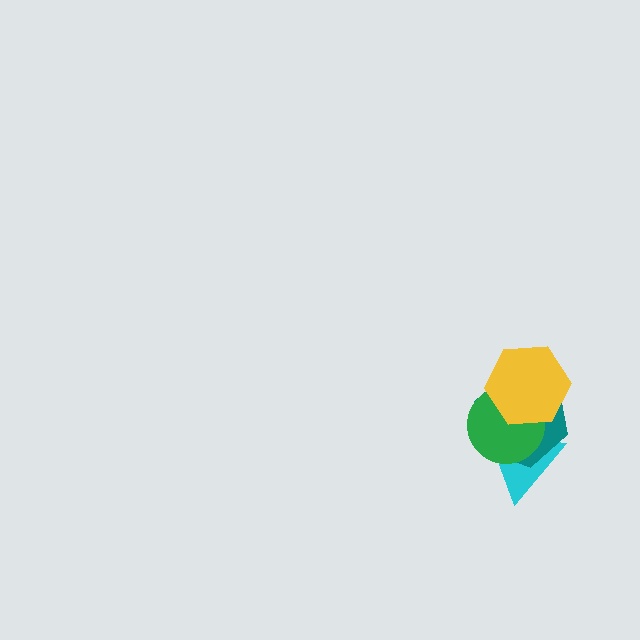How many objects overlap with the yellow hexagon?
3 objects overlap with the yellow hexagon.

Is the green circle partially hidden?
Yes, it is partially covered by another shape.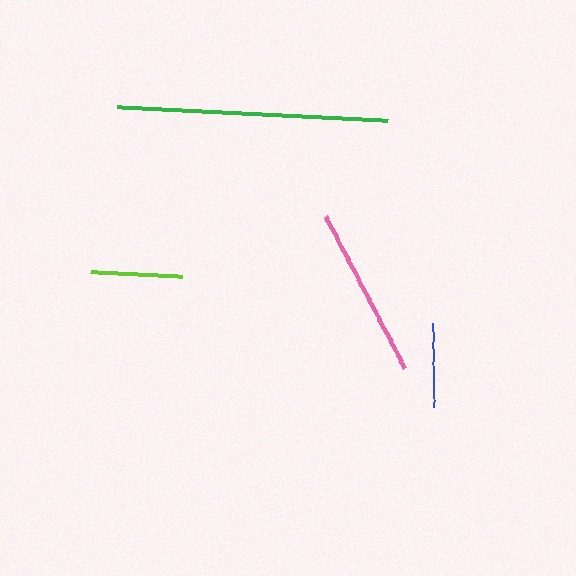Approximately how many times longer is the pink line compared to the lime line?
The pink line is approximately 1.9 times the length of the lime line.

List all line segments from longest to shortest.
From longest to shortest: green, pink, lime, blue.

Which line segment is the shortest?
The blue line is the shortest at approximately 84 pixels.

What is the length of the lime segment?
The lime segment is approximately 93 pixels long.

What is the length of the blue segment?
The blue segment is approximately 84 pixels long.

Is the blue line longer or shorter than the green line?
The green line is longer than the blue line.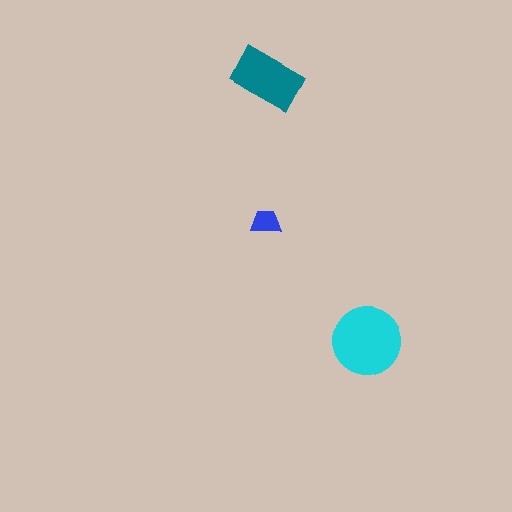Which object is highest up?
The teal rectangle is topmost.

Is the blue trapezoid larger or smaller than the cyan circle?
Smaller.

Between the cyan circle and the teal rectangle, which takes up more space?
The cyan circle.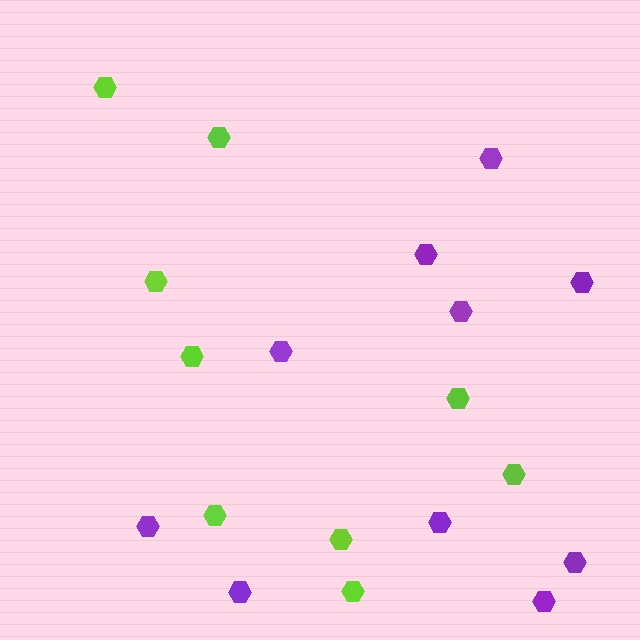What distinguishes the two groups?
There are 2 groups: one group of lime hexagons (9) and one group of purple hexagons (10).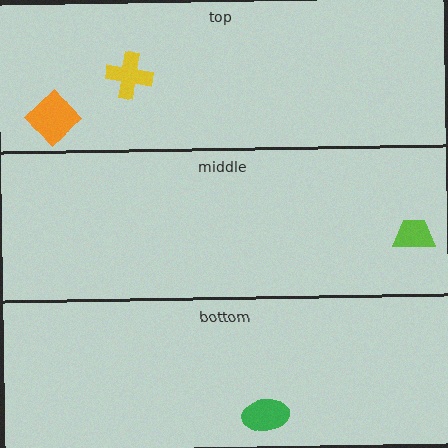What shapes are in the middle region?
The lime trapezoid.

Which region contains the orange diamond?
The top region.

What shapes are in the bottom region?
The green ellipse.